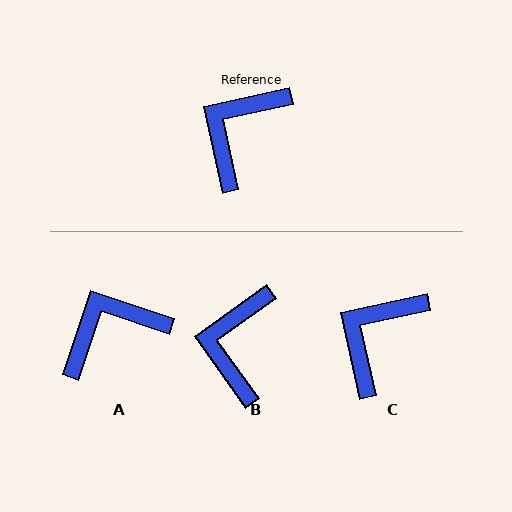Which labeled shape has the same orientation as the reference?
C.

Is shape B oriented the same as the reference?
No, it is off by about 23 degrees.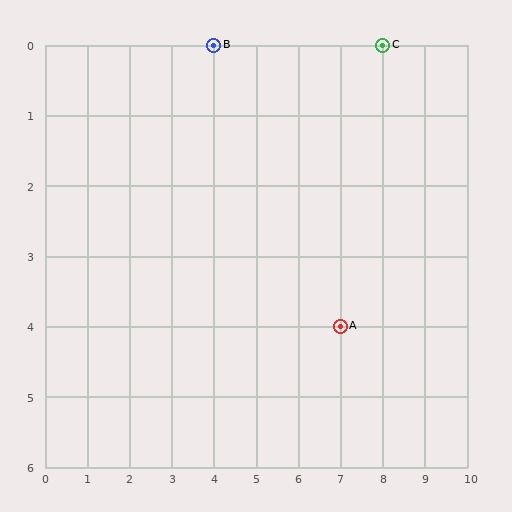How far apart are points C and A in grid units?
Points C and A are 1 column and 4 rows apart (about 4.1 grid units diagonally).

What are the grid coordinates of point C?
Point C is at grid coordinates (8, 0).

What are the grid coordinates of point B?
Point B is at grid coordinates (4, 0).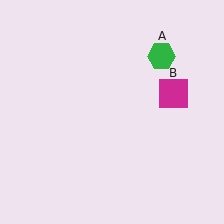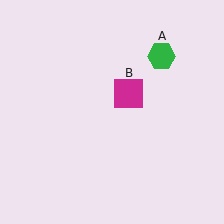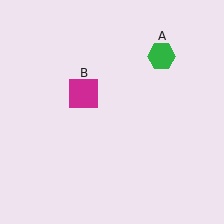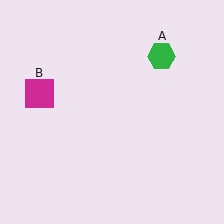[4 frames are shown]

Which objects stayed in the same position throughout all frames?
Green hexagon (object A) remained stationary.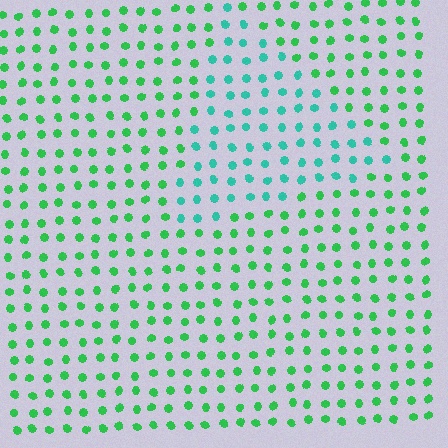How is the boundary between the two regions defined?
The boundary is defined purely by a slight shift in hue (about 37 degrees). Spacing, size, and orientation are identical on both sides.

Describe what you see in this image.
The image is filled with small green elements in a uniform arrangement. A triangle-shaped region is visible where the elements are tinted to a slightly different hue, forming a subtle color boundary.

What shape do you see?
I see a triangle.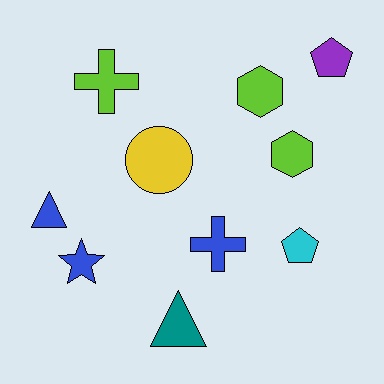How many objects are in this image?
There are 10 objects.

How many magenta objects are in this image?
There are no magenta objects.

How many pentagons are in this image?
There are 2 pentagons.